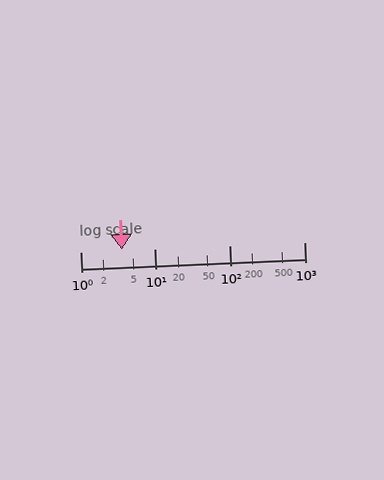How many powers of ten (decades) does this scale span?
The scale spans 3 decades, from 1 to 1000.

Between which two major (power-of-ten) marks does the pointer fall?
The pointer is between 1 and 10.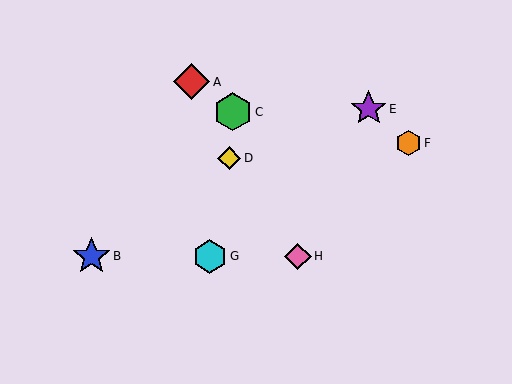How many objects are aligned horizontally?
3 objects (B, G, H) are aligned horizontally.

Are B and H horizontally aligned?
Yes, both are at y≈256.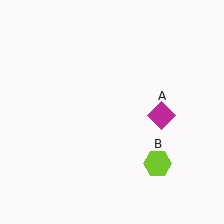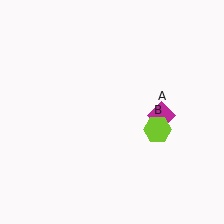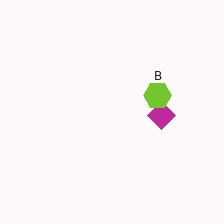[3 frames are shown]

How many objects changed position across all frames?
1 object changed position: lime hexagon (object B).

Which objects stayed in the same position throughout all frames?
Magenta diamond (object A) remained stationary.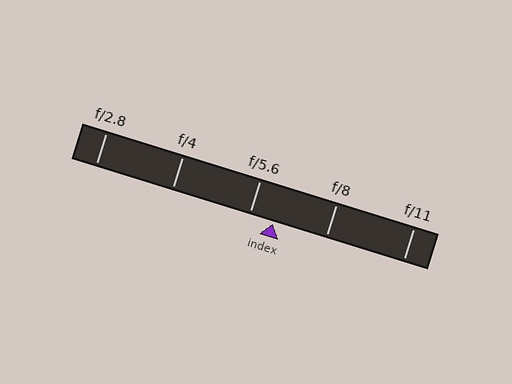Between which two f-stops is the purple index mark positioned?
The index mark is between f/5.6 and f/8.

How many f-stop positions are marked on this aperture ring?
There are 5 f-stop positions marked.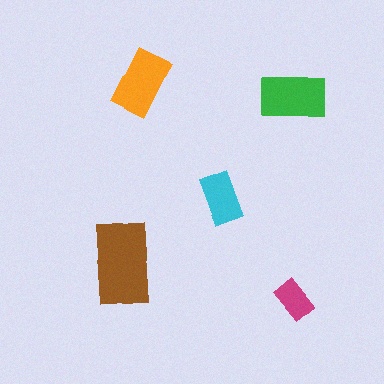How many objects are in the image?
There are 5 objects in the image.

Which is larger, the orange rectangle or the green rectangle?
The green one.